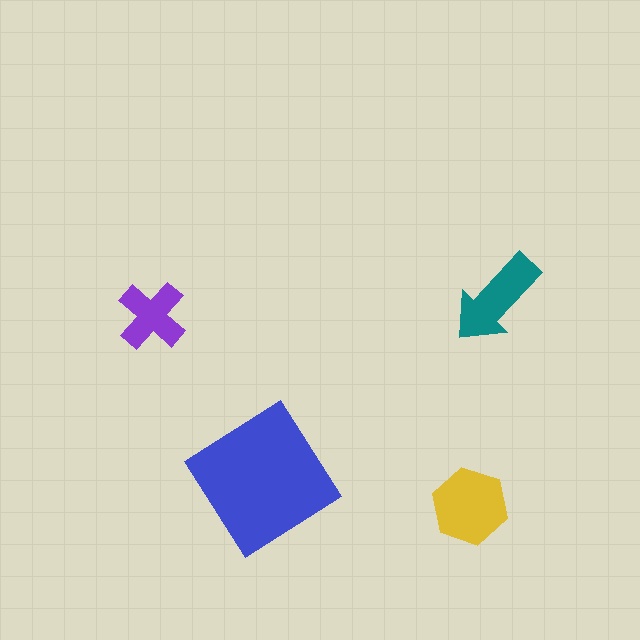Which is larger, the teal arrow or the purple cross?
The teal arrow.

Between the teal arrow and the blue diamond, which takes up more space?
The blue diamond.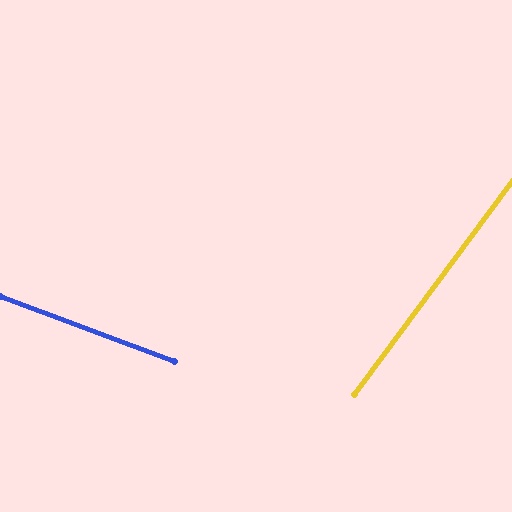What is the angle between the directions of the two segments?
Approximately 74 degrees.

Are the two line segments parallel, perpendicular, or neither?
Neither parallel nor perpendicular — they differ by about 74°.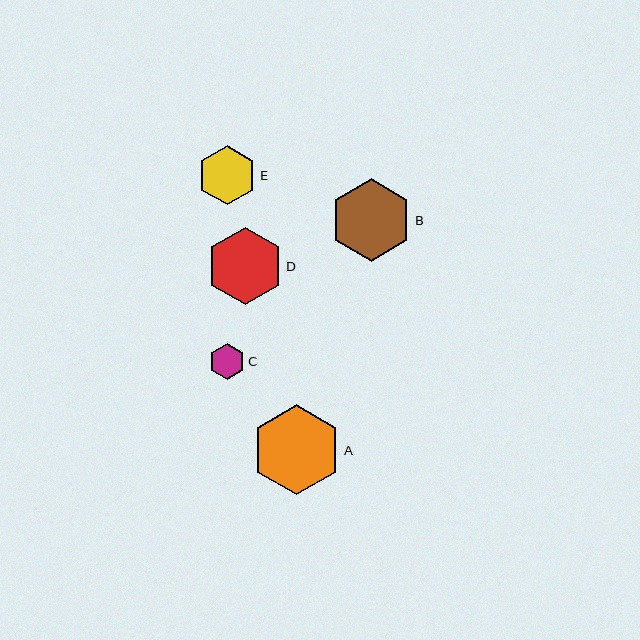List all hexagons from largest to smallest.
From largest to smallest: A, B, D, E, C.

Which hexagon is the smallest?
Hexagon C is the smallest with a size of approximately 36 pixels.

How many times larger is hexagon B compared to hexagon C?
Hexagon B is approximately 2.3 times the size of hexagon C.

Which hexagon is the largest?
Hexagon A is the largest with a size of approximately 90 pixels.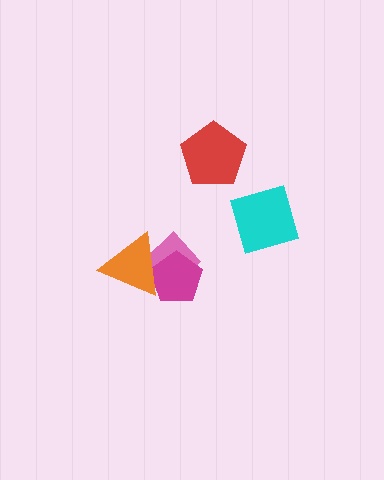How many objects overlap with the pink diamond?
2 objects overlap with the pink diamond.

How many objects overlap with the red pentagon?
0 objects overlap with the red pentagon.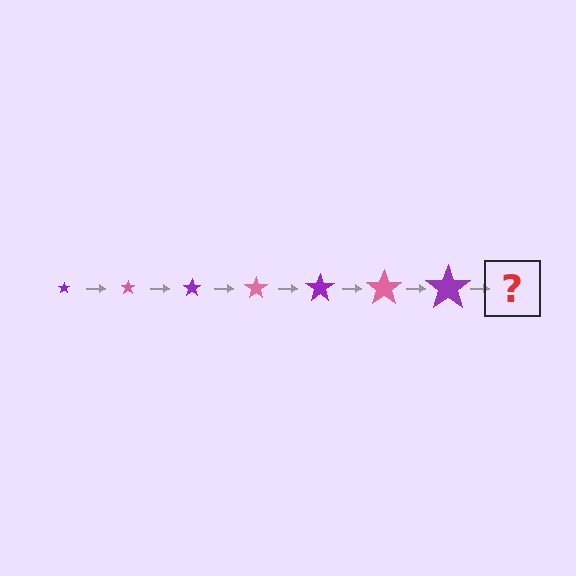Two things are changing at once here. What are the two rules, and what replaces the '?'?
The two rules are that the star grows larger each step and the color cycles through purple and pink. The '?' should be a pink star, larger than the previous one.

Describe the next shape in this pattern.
It should be a pink star, larger than the previous one.